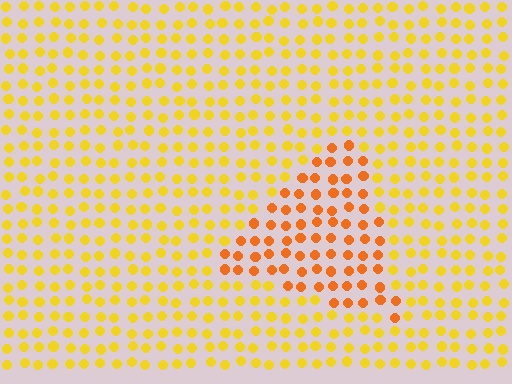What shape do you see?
I see a triangle.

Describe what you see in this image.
The image is filled with small yellow elements in a uniform arrangement. A triangle-shaped region is visible where the elements are tinted to a slightly different hue, forming a subtle color boundary.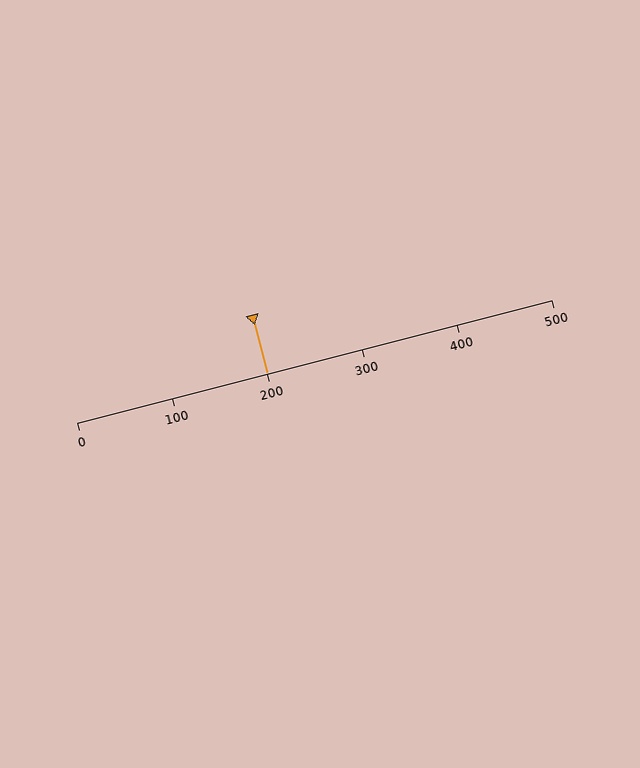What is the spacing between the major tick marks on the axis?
The major ticks are spaced 100 apart.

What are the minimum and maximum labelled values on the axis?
The axis runs from 0 to 500.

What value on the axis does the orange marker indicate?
The marker indicates approximately 200.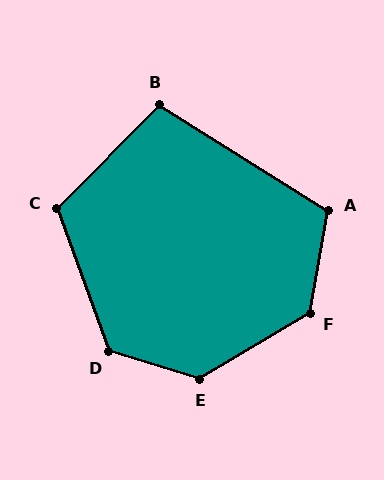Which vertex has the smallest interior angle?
B, at approximately 103 degrees.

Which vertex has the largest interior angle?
E, at approximately 132 degrees.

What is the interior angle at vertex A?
Approximately 112 degrees (obtuse).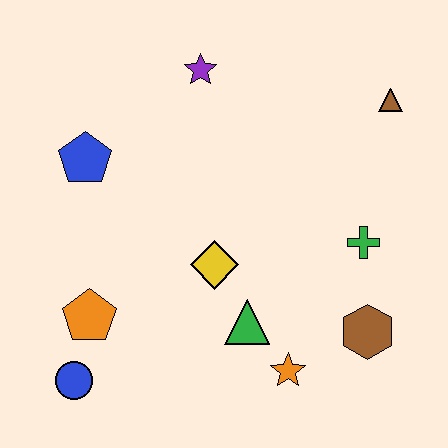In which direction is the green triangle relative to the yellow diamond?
The green triangle is below the yellow diamond.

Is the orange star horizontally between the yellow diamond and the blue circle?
No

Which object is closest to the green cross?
The brown hexagon is closest to the green cross.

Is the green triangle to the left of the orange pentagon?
No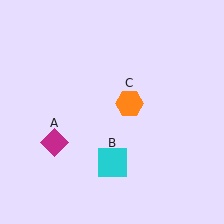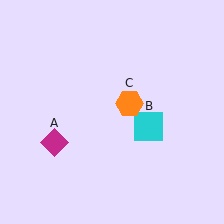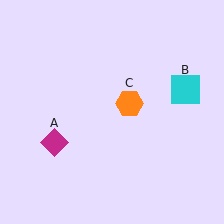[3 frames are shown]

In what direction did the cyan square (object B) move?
The cyan square (object B) moved up and to the right.